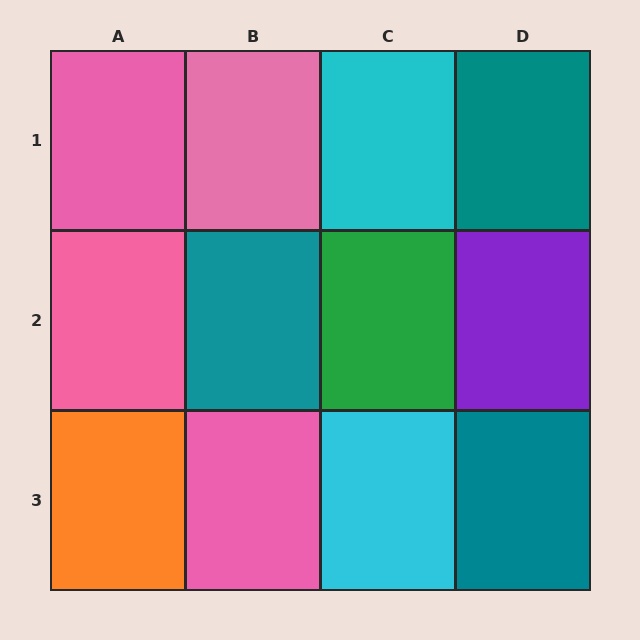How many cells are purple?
1 cell is purple.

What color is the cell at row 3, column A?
Orange.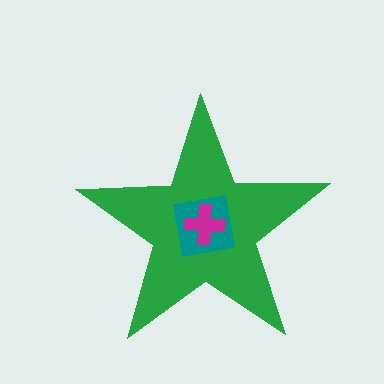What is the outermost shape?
The green star.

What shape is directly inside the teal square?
The magenta cross.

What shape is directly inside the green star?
The teal square.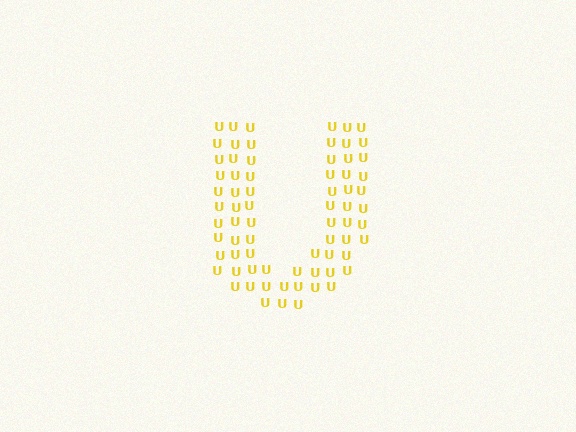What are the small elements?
The small elements are letter U's.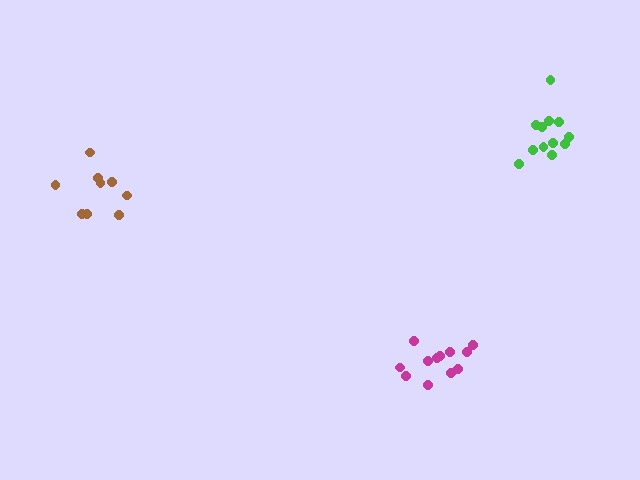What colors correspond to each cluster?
The clusters are colored: magenta, green, brown.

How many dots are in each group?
Group 1: 12 dots, Group 2: 12 dots, Group 3: 9 dots (33 total).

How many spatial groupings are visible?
There are 3 spatial groupings.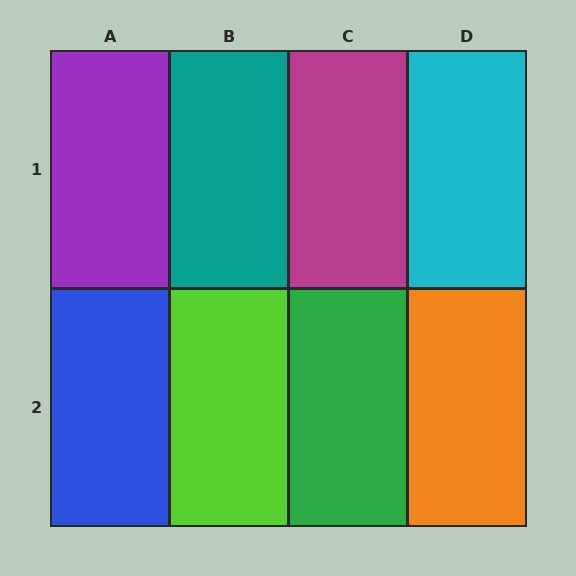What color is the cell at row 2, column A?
Blue.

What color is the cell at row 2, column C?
Green.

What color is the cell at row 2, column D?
Orange.